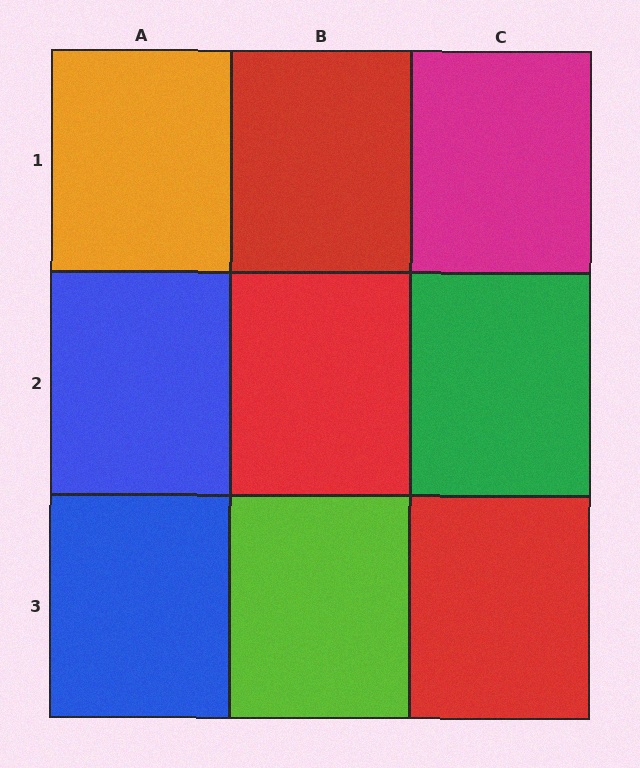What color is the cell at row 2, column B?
Red.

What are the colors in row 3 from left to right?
Blue, lime, red.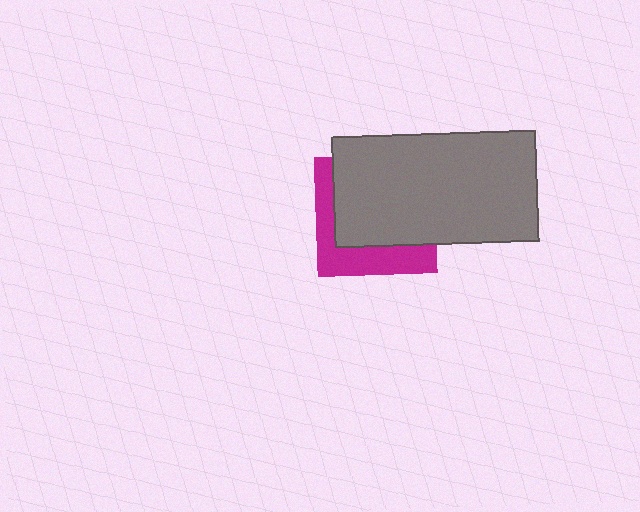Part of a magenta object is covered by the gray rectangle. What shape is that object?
It is a square.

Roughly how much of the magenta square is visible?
A small part of it is visible (roughly 35%).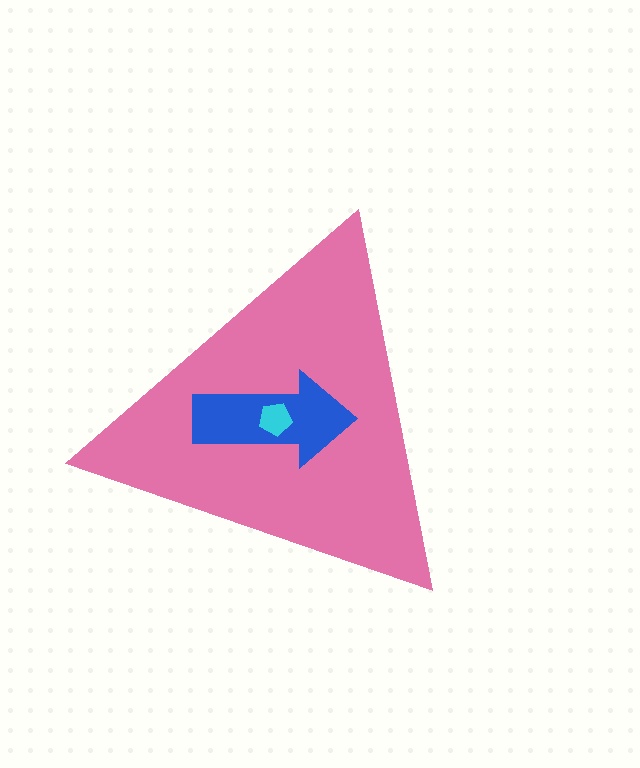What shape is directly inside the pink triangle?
The blue arrow.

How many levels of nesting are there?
3.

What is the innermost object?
The cyan pentagon.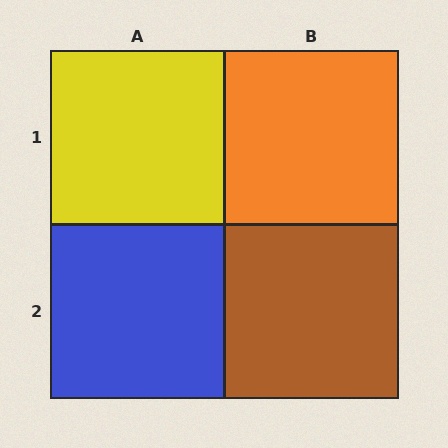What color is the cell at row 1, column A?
Yellow.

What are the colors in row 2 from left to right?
Blue, brown.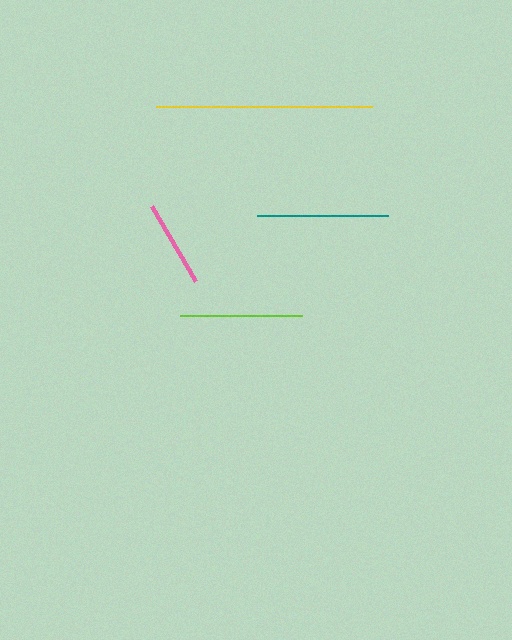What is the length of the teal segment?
The teal segment is approximately 132 pixels long.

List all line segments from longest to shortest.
From longest to shortest: yellow, teal, lime, pink.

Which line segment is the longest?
The yellow line is the longest at approximately 216 pixels.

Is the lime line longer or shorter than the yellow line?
The yellow line is longer than the lime line.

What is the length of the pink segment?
The pink segment is approximately 87 pixels long.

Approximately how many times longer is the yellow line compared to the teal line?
The yellow line is approximately 1.6 times the length of the teal line.